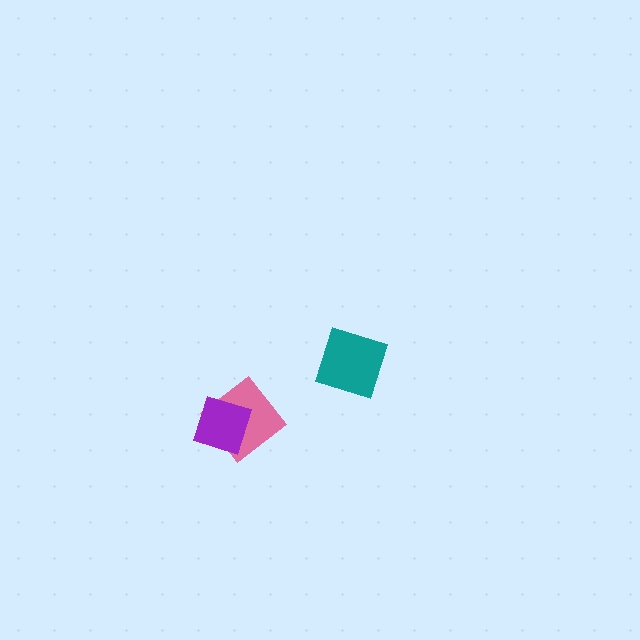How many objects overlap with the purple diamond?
1 object overlaps with the purple diamond.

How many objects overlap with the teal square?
0 objects overlap with the teal square.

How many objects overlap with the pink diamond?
1 object overlaps with the pink diamond.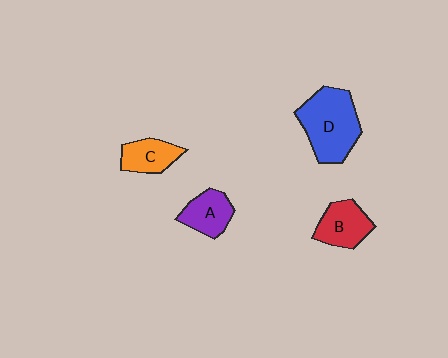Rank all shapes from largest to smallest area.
From largest to smallest: D (blue), B (red), A (purple), C (orange).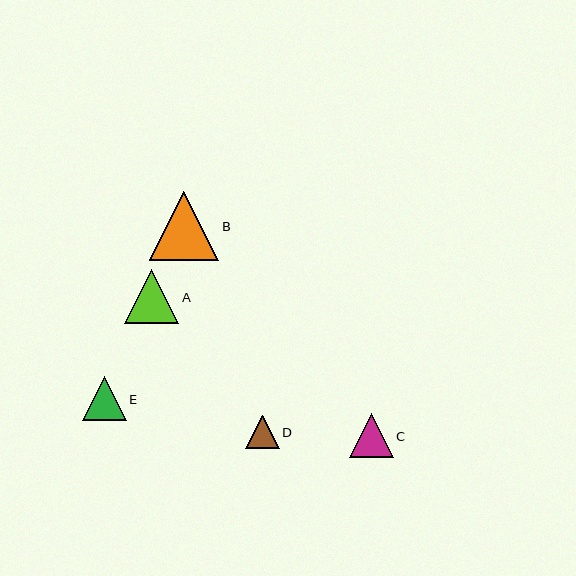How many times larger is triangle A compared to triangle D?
Triangle A is approximately 1.6 times the size of triangle D.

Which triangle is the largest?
Triangle B is the largest with a size of approximately 69 pixels.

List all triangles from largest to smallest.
From largest to smallest: B, A, E, C, D.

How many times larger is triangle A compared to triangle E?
Triangle A is approximately 1.2 times the size of triangle E.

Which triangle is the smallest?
Triangle D is the smallest with a size of approximately 34 pixels.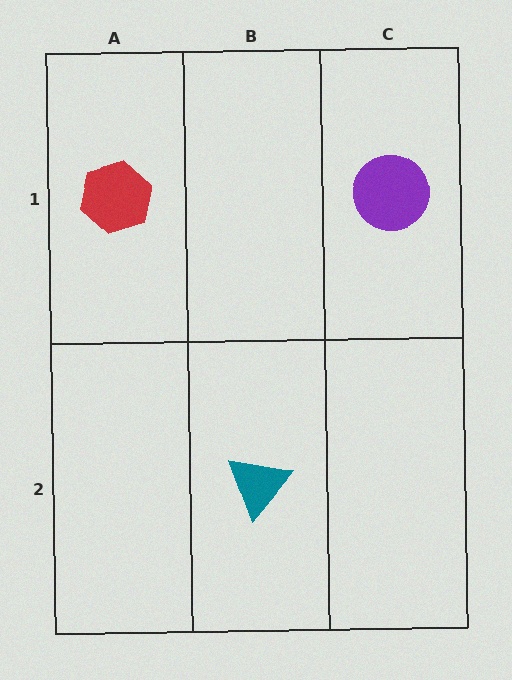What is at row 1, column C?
A purple circle.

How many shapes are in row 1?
2 shapes.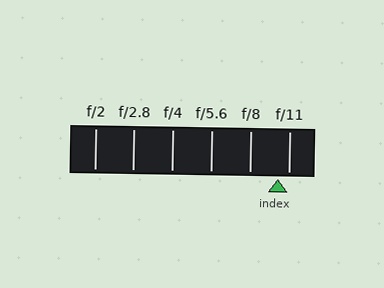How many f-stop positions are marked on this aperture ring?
There are 6 f-stop positions marked.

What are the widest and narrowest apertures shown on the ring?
The widest aperture shown is f/2 and the narrowest is f/11.